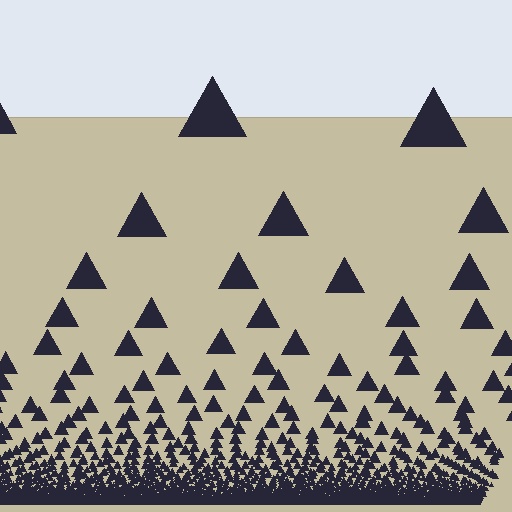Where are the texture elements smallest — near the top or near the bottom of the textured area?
Near the bottom.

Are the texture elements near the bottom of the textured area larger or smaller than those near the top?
Smaller. The gradient is inverted — elements near the bottom are smaller and denser.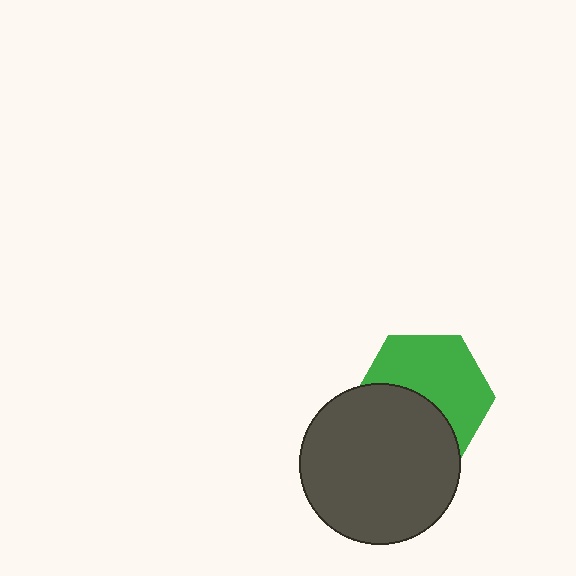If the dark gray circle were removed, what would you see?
You would see the complete green hexagon.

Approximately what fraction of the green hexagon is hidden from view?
Roughly 42% of the green hexagon is hidden behind the dark gray circle.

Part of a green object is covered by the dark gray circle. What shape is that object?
It is a hexagon.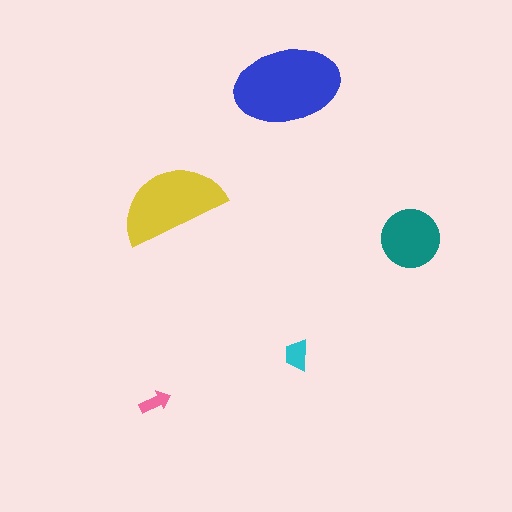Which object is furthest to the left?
The pink arrow is leftmost.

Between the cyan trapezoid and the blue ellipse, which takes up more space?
The blue ellipse.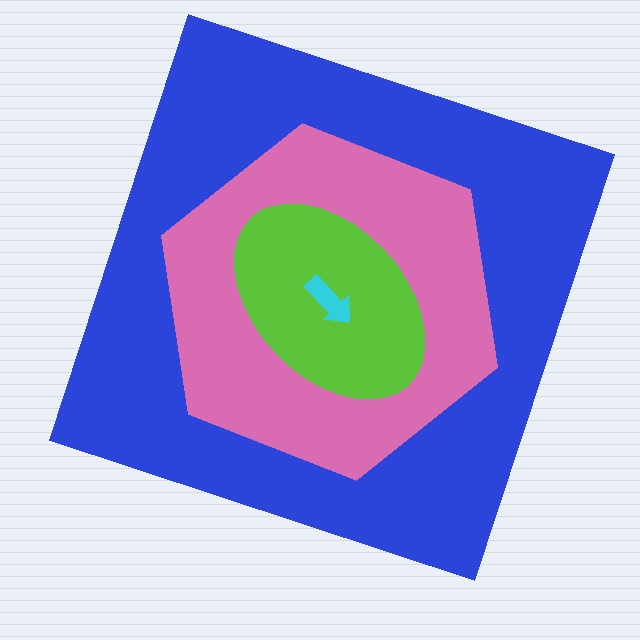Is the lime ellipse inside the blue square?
Yes.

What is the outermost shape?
The blue square.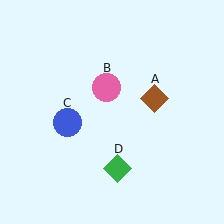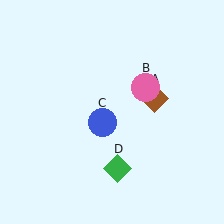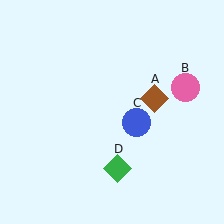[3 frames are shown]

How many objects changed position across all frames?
2 objects changed position: pink circle (object B), blue circle (object C).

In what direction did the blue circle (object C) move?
The blue circle (object C) moved right.